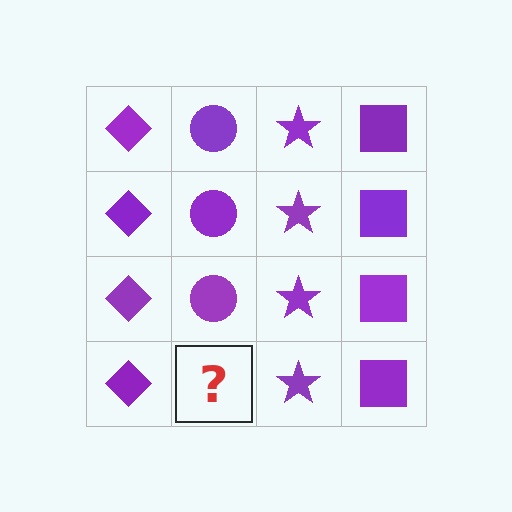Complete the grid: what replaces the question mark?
The question mark should be replaced with a purple circle.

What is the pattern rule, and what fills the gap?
The rule is that each column has a consistent shape. The gap should be filled with a purple circle.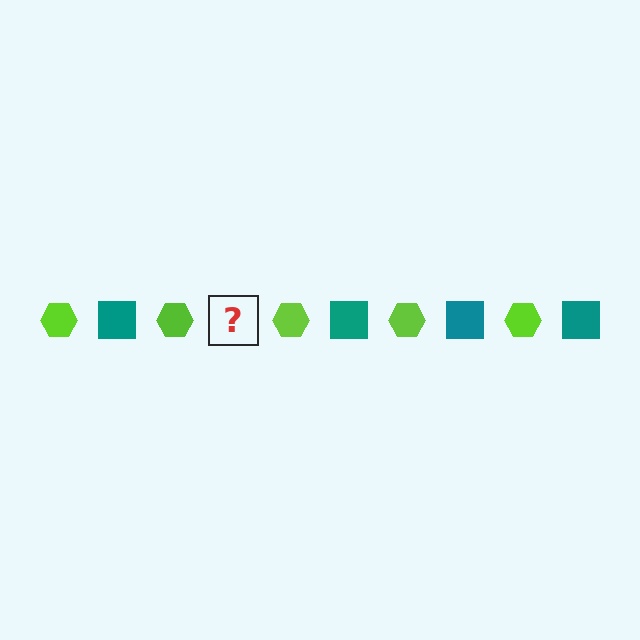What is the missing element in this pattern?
The missing element is a teal square.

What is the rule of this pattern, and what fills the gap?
The rule is that the pattern alternates between lime hexagon and teal square. The gap should be filled with a teal square.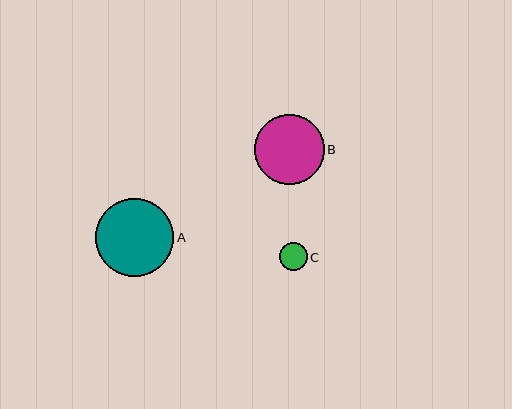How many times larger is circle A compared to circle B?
Circle A is approximately 1.1 times the size of circle B.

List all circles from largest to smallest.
From largest to smallest: A, B, C.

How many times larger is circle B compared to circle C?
Circle B is approximately 2.5 times the size of circle C.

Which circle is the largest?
Circle A is the largest with a size of approximately 78 pixels.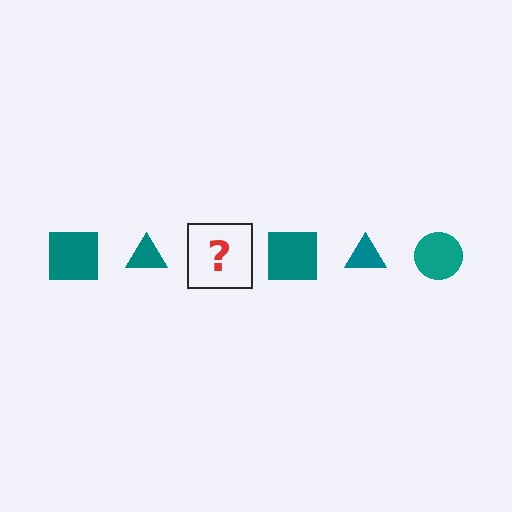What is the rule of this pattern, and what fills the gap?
The rule is that the pattern cycles through square, triangle, circle shapes in teal. The gap should be filled with a teal circle.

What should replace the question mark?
The question mark should be replaced with a teal circle.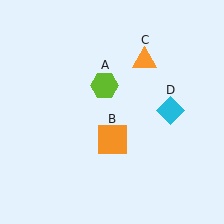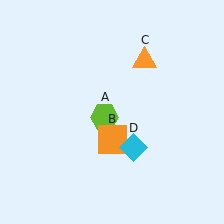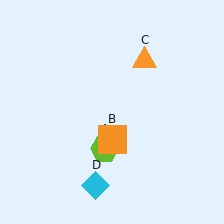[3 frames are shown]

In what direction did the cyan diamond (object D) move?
The cyan diamond (object D) moved down and to the left.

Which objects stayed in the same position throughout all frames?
Orange square (object B) and orange triangle (object C) remained stationary.